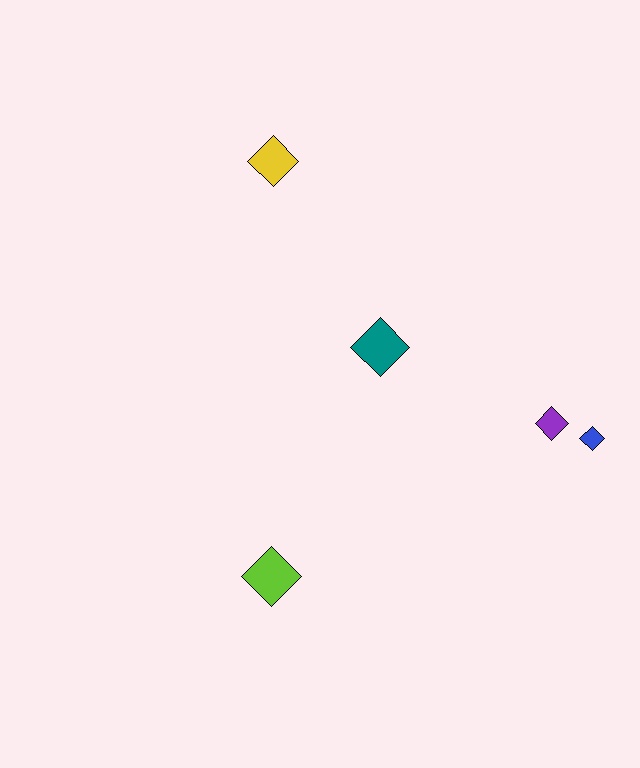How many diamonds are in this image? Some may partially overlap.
There are 5 diamonds.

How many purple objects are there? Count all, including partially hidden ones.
There is 1 purple object.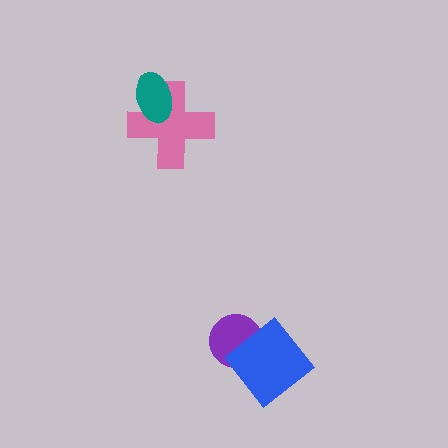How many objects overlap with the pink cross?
1 object overlaps with the pink cross.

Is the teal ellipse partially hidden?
No, no other shape covers it.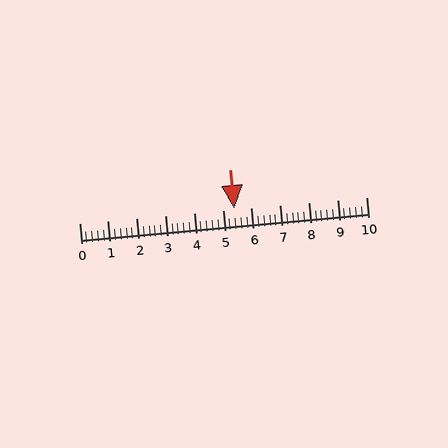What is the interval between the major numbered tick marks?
The major tick marks are spaced 1 units apart.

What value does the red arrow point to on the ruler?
The red arrow points to approximately 5.4.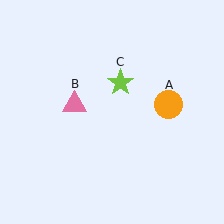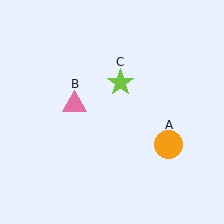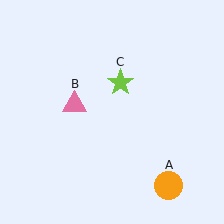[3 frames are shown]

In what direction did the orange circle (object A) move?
The orange circle (object A) moved down.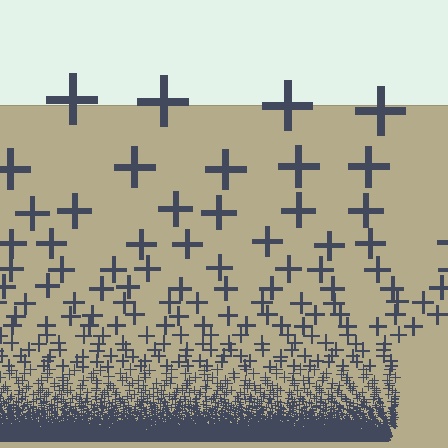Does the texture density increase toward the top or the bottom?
Density increases toward the bottom.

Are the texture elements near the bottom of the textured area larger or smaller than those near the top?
Smaller. The gradient is inverted — elements near the bottom are smaller and denser.